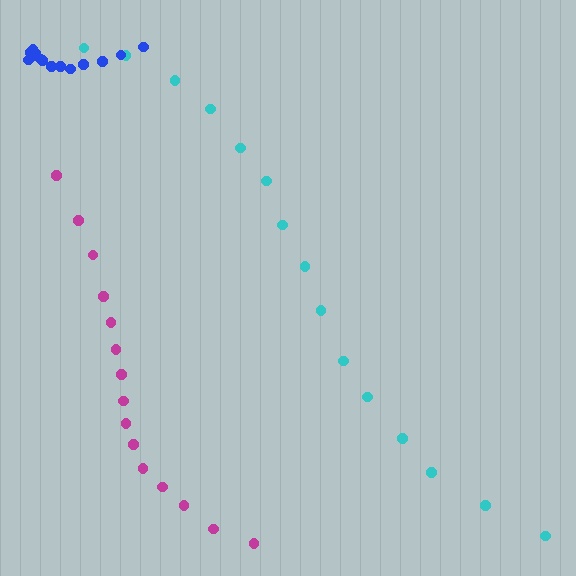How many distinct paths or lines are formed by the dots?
There are 3 distinct paths.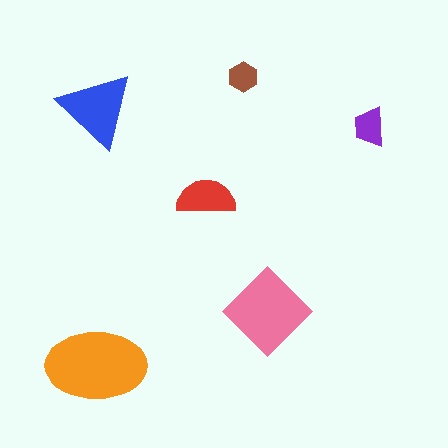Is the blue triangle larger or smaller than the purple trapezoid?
Larger.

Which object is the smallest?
The brown hexagon.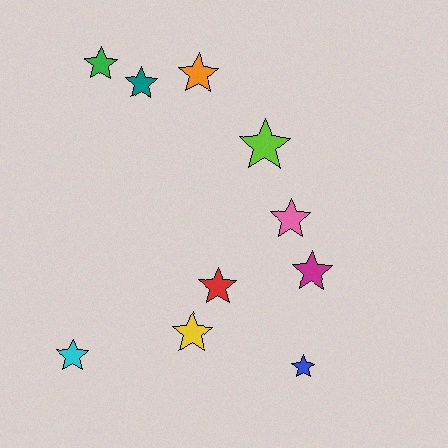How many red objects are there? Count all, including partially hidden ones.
There is 1 red object.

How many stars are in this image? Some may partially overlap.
There are 10 stars.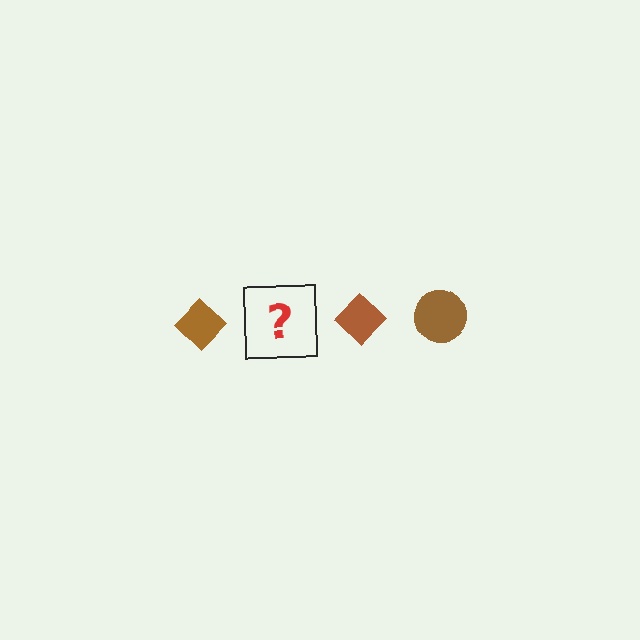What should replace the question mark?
The question mark should be replaced with a brown circle.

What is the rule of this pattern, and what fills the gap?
The rule is that the pattern cycles through diamond, circle shapes in brown. The gap should be filled with a brown circle.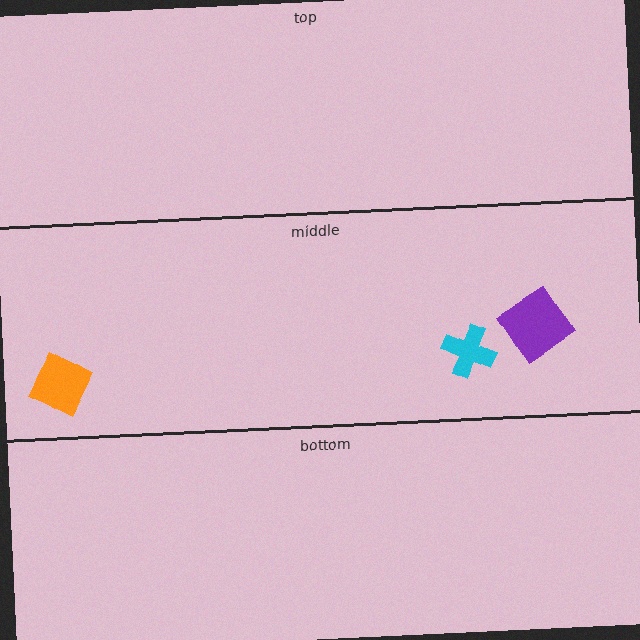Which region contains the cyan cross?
The middle region.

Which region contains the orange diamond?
The middle region.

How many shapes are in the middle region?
3.